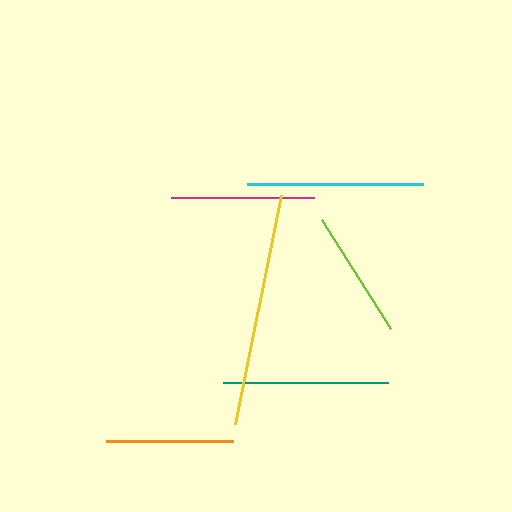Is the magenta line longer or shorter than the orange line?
The magenta line is longer than the orange line.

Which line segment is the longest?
The yellow line is the longest at approximately 234 pixels.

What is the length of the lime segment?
The lime segment is approximately 129 pixels long.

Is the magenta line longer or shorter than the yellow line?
The yellow line is longer than the magenta line.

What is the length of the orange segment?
The orange segment is approximately 127 pixels long.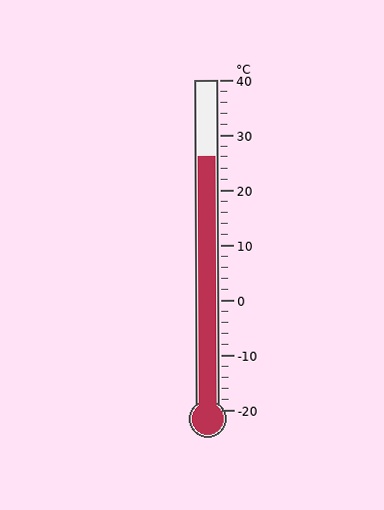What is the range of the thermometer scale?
The thermometer scale ranges from -20°C to 40°C.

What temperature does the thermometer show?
The thermometer shows approximately 26°C.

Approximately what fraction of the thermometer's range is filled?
The thermometer is filled to approximately 75% of its range.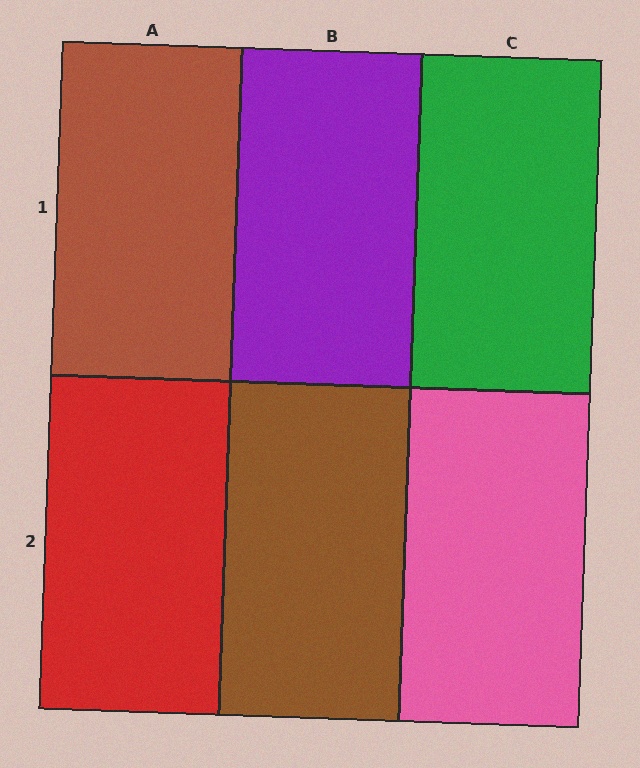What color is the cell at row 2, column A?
Red.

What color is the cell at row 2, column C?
Pink.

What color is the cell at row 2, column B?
Brown.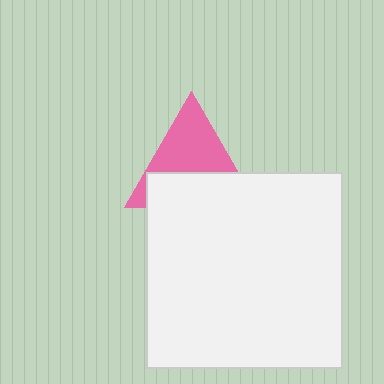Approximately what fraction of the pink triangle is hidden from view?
Roughly 47% of the pink triangle is hidden behind the white square.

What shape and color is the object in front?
The object in front is a white square.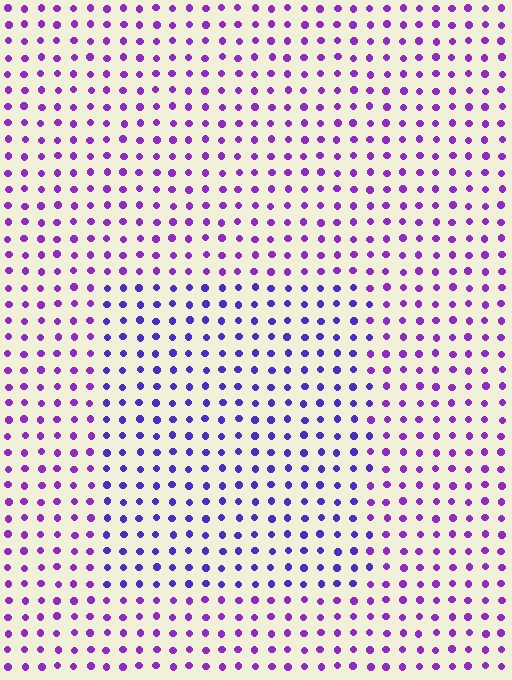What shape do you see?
I see a rectangle.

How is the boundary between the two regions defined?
The boundary is defined purely by a slight shift in hue (about 26 degrees). Spacing, size, and orientation are identical on both sides.